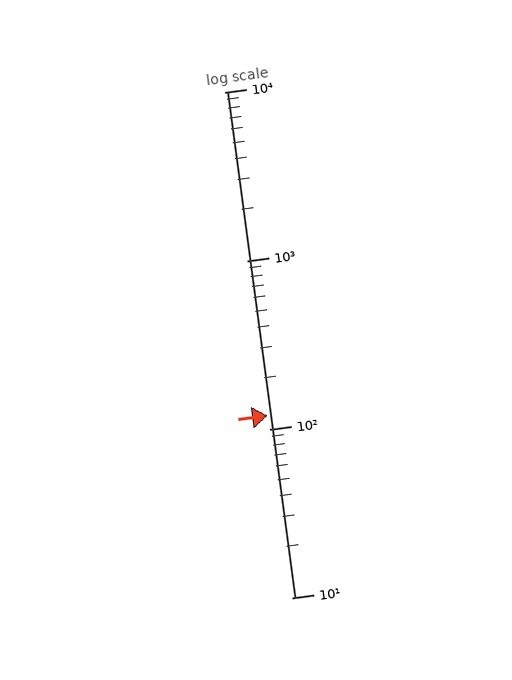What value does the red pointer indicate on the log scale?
The pointer indicates approximately 120.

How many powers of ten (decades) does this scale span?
The scale spans 3 decades, from 10 to 10000.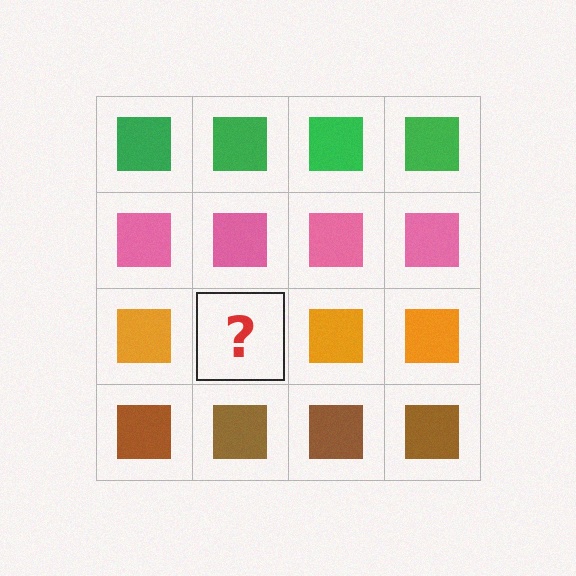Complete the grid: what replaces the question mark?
The question mark should be replaced with an orange square.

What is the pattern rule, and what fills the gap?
The rule is that each row has a consistent color. The gap should be filled with an orange square.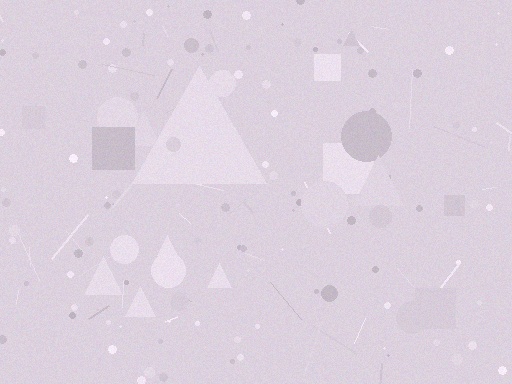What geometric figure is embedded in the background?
A triangle is embedded in the background.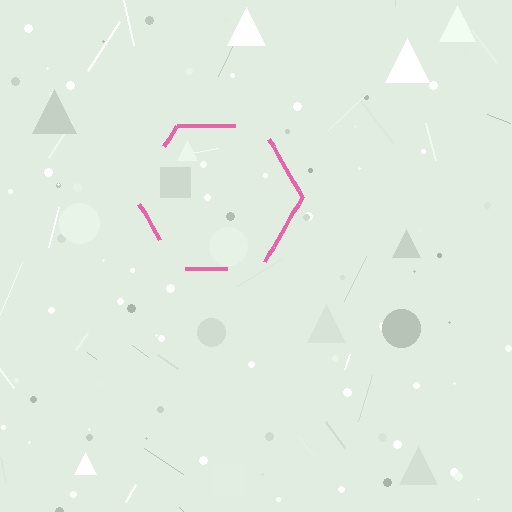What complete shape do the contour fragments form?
The contour fragments form a hexagon.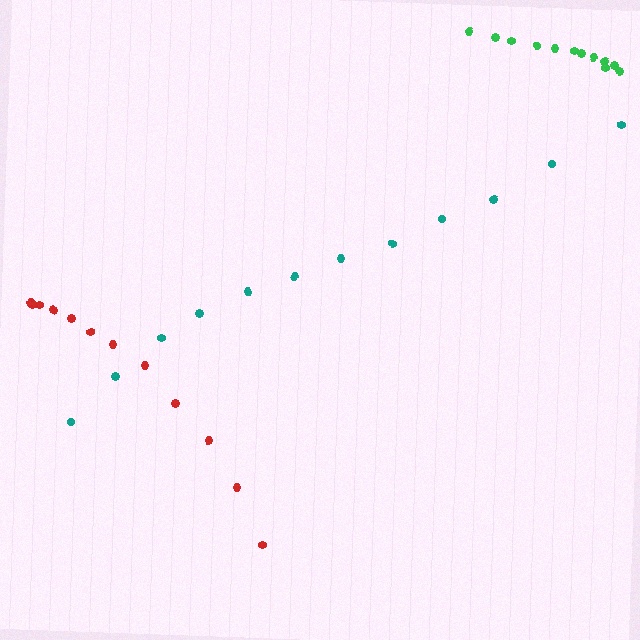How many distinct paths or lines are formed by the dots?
There are 3 distinct paths.